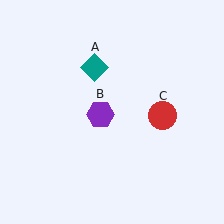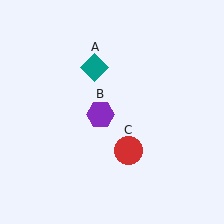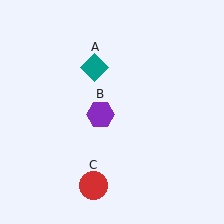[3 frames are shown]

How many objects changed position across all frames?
1 object changed position: red circle (object C).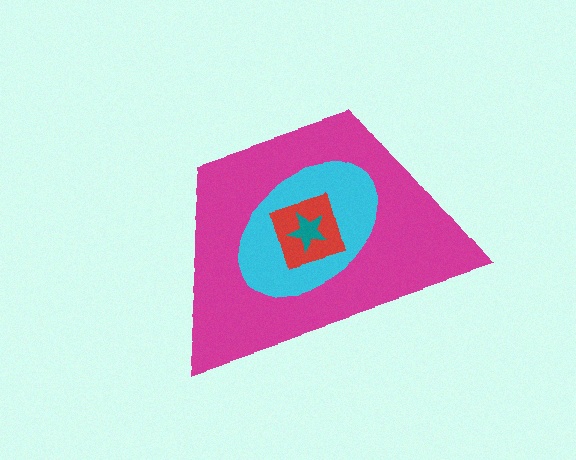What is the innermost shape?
The teal star.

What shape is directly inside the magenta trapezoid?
The cyan ellipse.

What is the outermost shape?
The magenta trapezoid.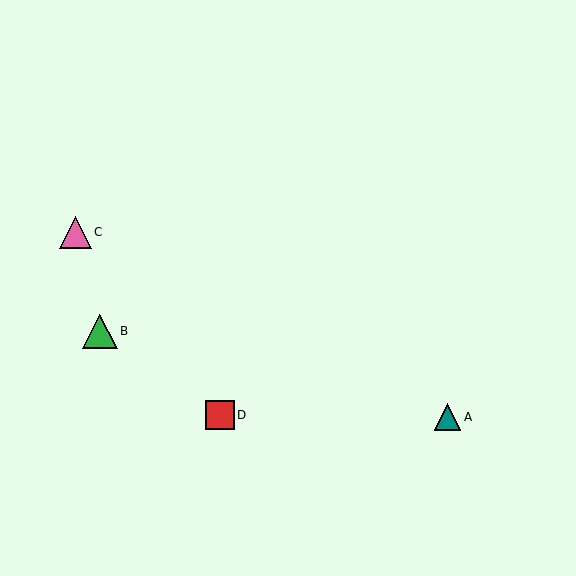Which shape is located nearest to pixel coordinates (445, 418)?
The teal triangle (labeled A) at (448, 417) is nearest to that location.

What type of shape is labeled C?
Shape C is a pink triangle.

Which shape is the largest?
The green triangle (labeled B) is the largest.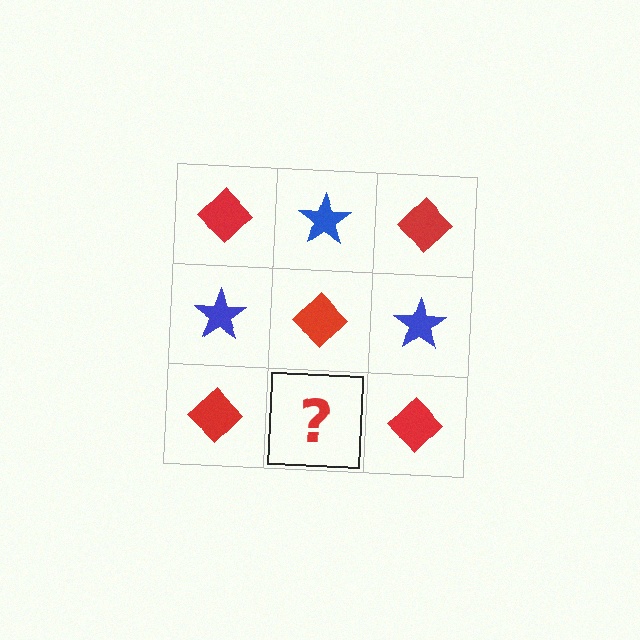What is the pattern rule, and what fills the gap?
The rule is that it alternates red diamond and blue star in a checkerboard pattern. The gap should be filled with a blue star.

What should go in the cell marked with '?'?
The missing cell should contain a blue star.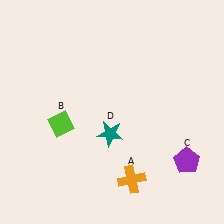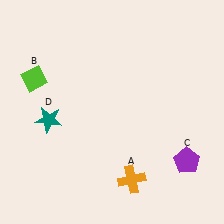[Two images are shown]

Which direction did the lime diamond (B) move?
The lime diamond (B) moved up.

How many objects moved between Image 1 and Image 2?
2 objects moved between the two images.